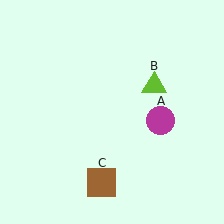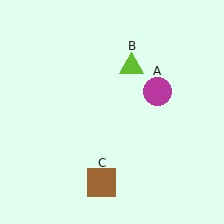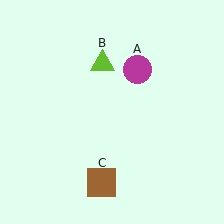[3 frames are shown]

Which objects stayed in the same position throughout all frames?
Brown square (object C) remained stationary.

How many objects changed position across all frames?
2 objects changed position: magenta circle (object A), lime triangle (object B).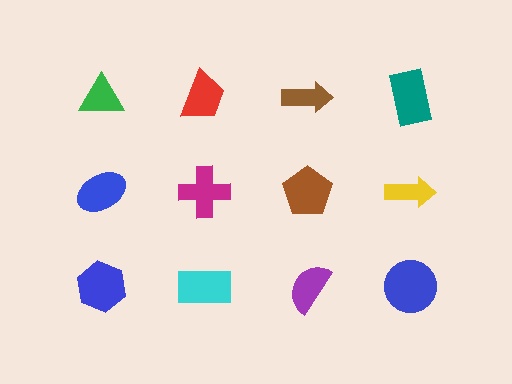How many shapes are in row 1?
4 shapes.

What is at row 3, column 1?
A blue hexagon.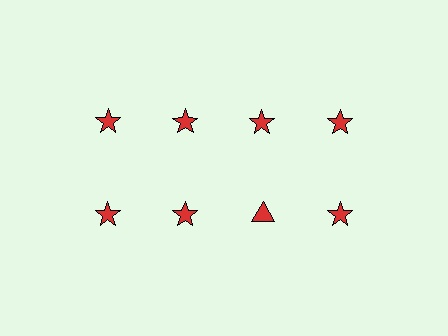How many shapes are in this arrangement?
There are 8 shapes arranged in a grid pattern.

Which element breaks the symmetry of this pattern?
The red triangle in the second row, center column breaks the symmetry. All other shapes are red stars.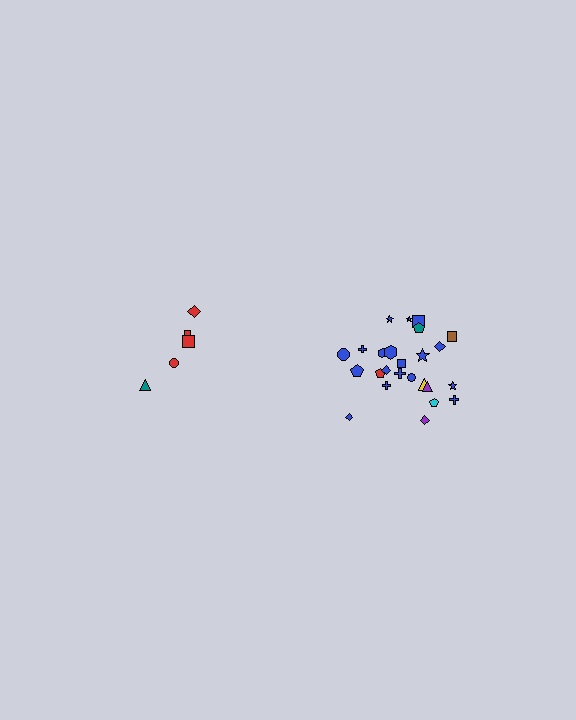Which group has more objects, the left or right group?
The right group.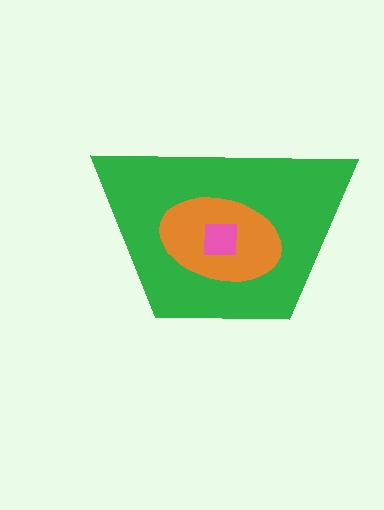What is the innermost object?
The pink square.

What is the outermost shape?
The green trapezoid.